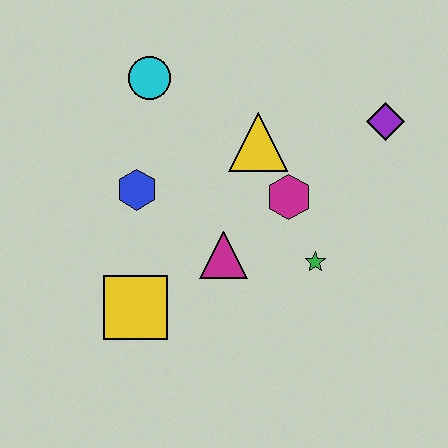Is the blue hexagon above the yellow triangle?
No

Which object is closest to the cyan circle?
The blue hexagon is closest to the cyan circle.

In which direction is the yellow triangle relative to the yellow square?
The yellow triangle is above the yellow square.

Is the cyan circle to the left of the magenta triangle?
Yes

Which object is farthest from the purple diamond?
The yellow square is farthest from the purple diamond.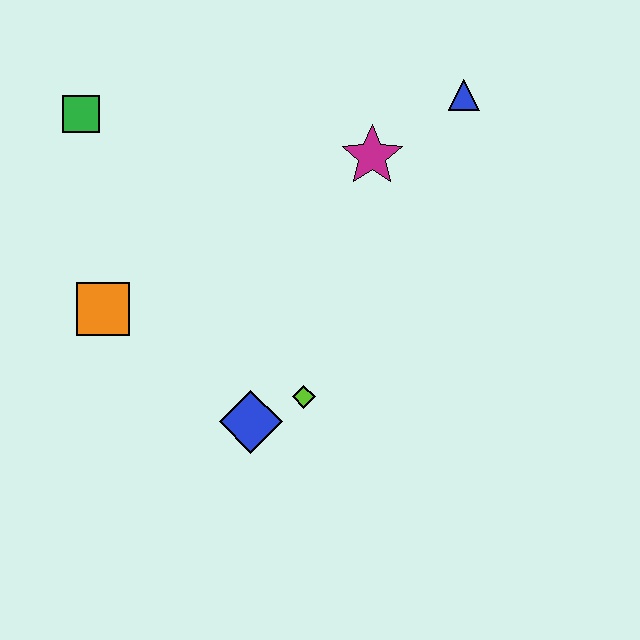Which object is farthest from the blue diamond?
The blue triangle is farthest from the blue diamond.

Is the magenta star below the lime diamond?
No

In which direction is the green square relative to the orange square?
The green square is above the orange square.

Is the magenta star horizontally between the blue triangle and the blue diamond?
Yes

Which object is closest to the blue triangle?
The magenta star is closest to the blue triangle.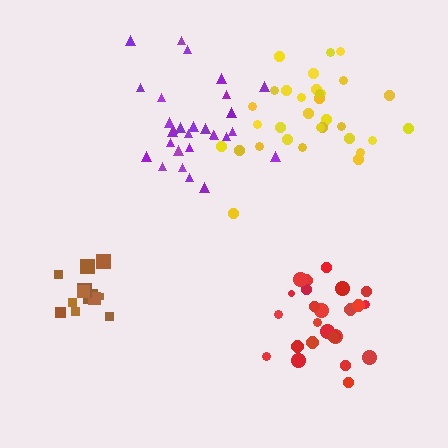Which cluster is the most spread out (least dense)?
Purple.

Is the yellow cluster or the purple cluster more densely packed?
Yellow.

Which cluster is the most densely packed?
Red.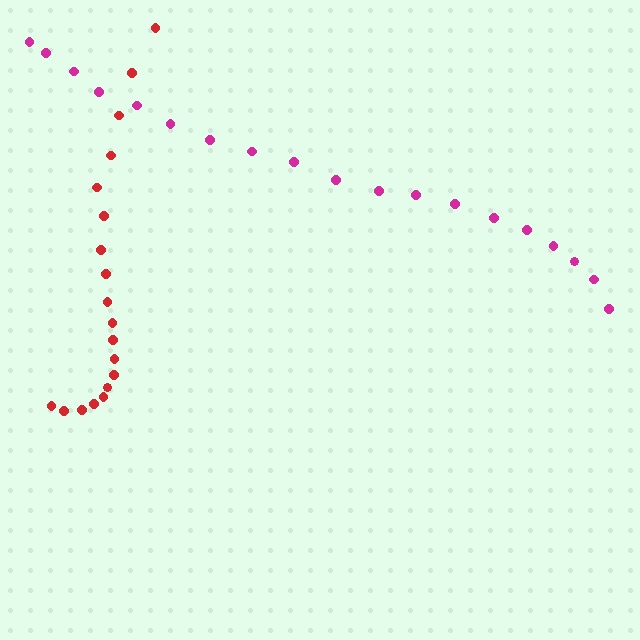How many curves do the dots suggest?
There are 2 distinct paths.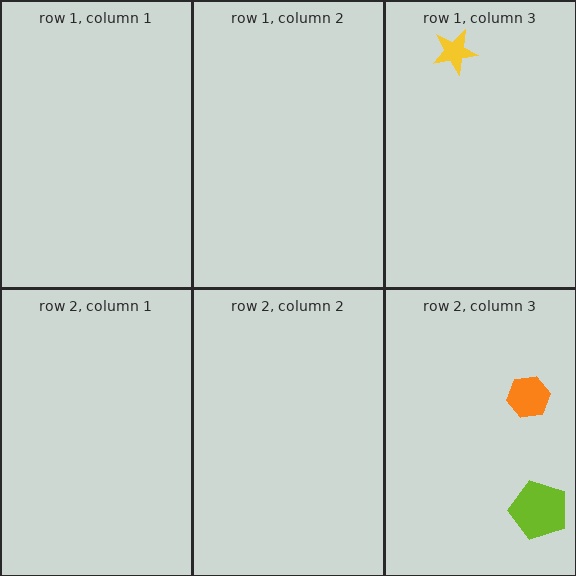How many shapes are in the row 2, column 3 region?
2.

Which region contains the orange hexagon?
The row 2, column 3 region.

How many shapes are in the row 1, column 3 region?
1.